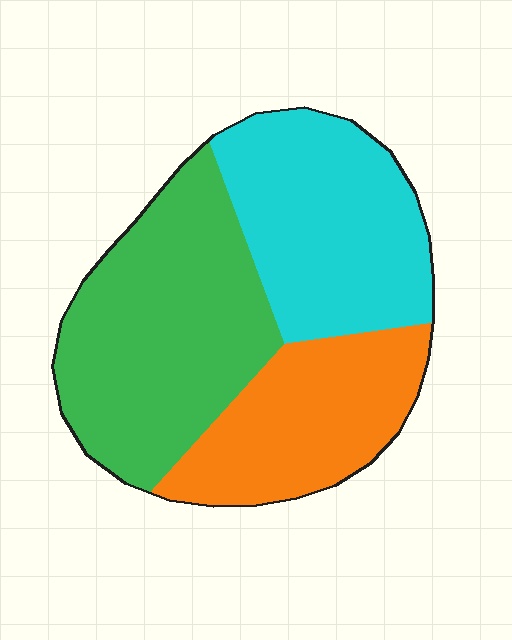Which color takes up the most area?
Green, at roughly 40%.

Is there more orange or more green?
Green.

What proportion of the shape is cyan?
Cyan takes up about one third (1/3) of the shape.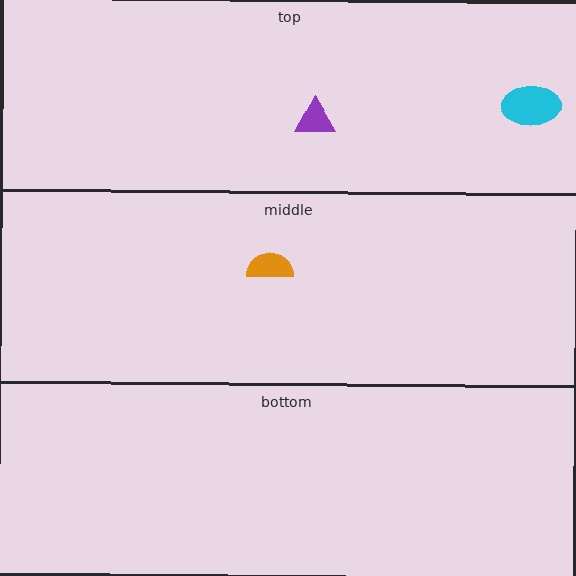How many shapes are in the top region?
2.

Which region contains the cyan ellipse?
The top region.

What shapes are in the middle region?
The orange semicircle.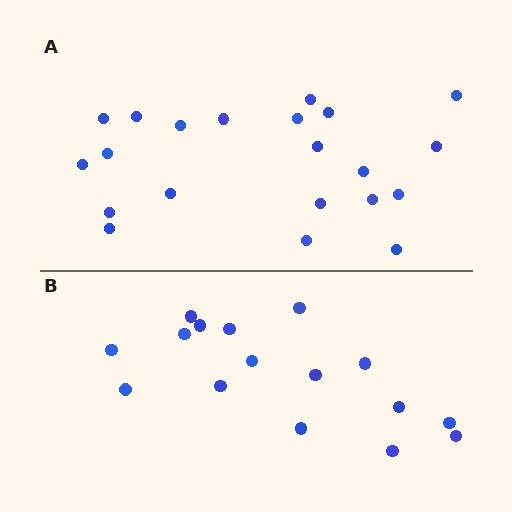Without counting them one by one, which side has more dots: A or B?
Region A (the top region) has more dots.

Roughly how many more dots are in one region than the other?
Region A has about 5 more dots than region B.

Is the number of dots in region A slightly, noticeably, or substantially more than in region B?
Region A has noticeably more, but not dramatically so. The ratio is roughly 1.3 to 1.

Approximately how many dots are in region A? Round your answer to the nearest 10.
About 20 dots. (The exact count is 21, which rounds to 20.)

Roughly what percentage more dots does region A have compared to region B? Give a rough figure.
About 30% more.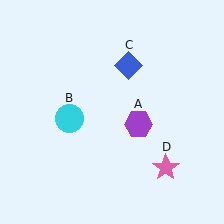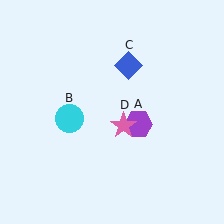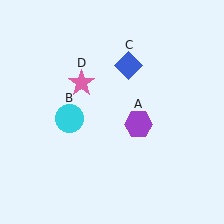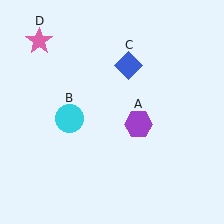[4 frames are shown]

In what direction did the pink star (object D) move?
The pink star (object D) moved up and to the left.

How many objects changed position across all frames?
1 object changed position: pink star (object D).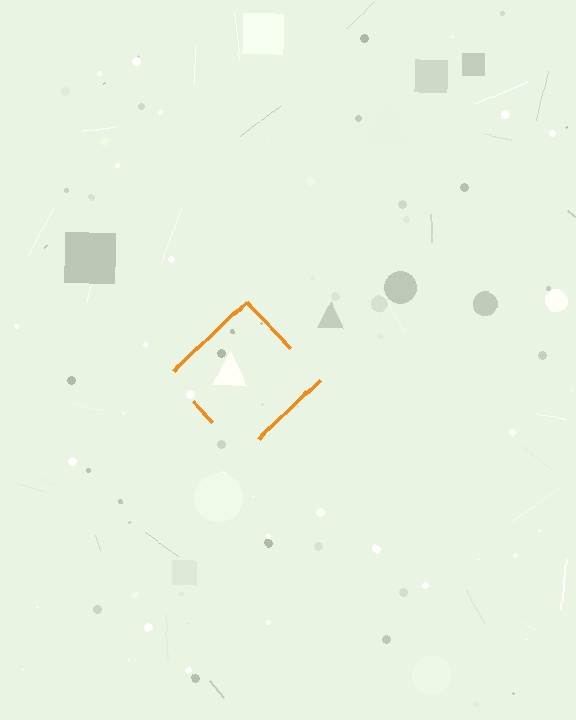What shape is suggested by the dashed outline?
The dashed outline suggests a diamond.